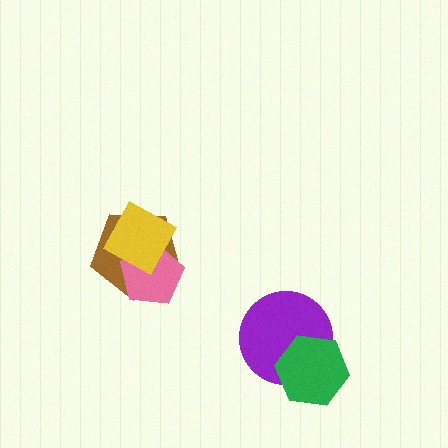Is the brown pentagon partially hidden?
Yes, it is partially covered by another shape.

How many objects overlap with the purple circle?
1 object overlaps with the purple circle.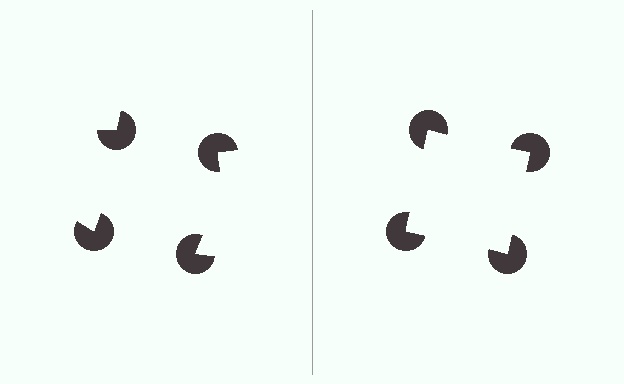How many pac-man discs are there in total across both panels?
8 — 4 on each side.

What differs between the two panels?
The pac-man discs are positioned identically on both sides; only the wedge orientations differ. On the right they align to a square; on the left they are misaligned.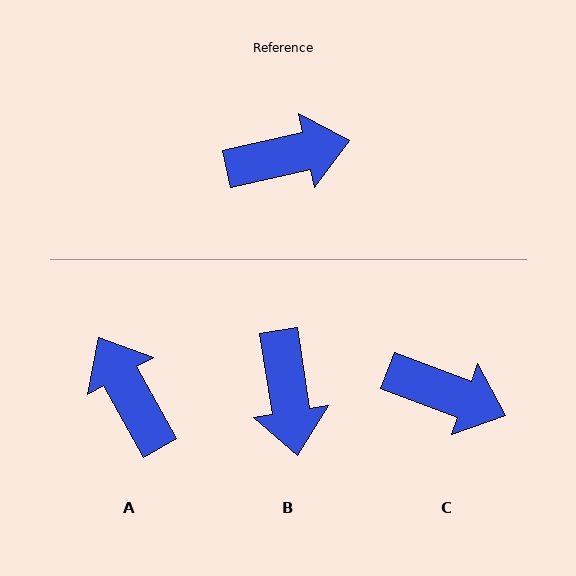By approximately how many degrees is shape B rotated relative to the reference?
Approximately 94 degrees clockwise.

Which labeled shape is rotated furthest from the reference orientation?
A, about 106 degrees away.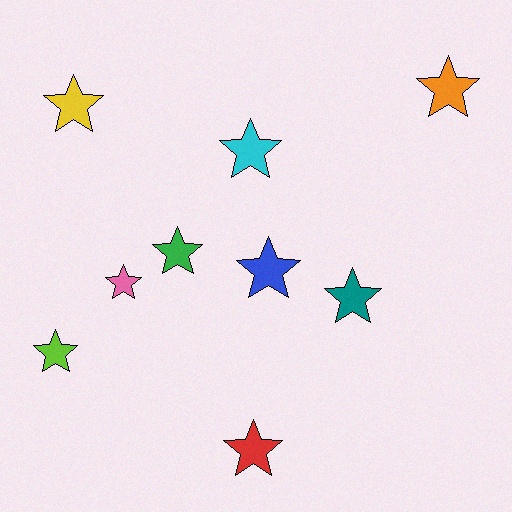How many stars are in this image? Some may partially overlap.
There are 9 stars.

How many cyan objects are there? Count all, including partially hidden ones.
There is 1 cyan object.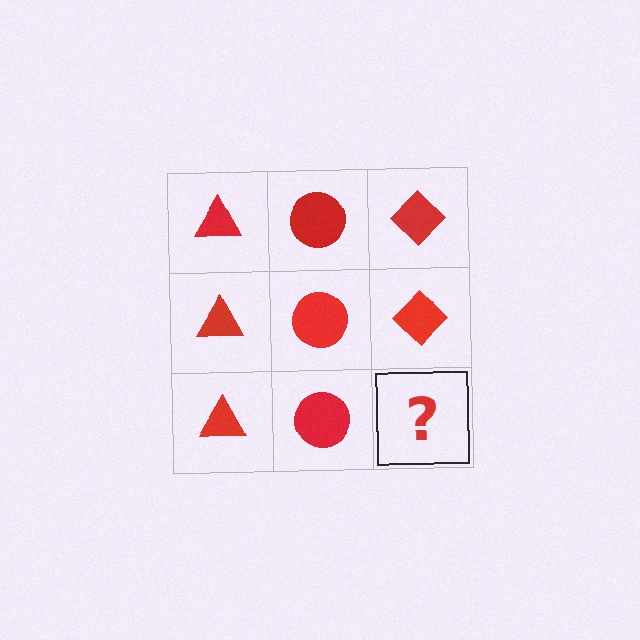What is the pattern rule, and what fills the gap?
The rule is that each column has a consistent shape. The gap should be filled with a red diamond.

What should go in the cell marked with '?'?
The missing cell should contain a red diamond.